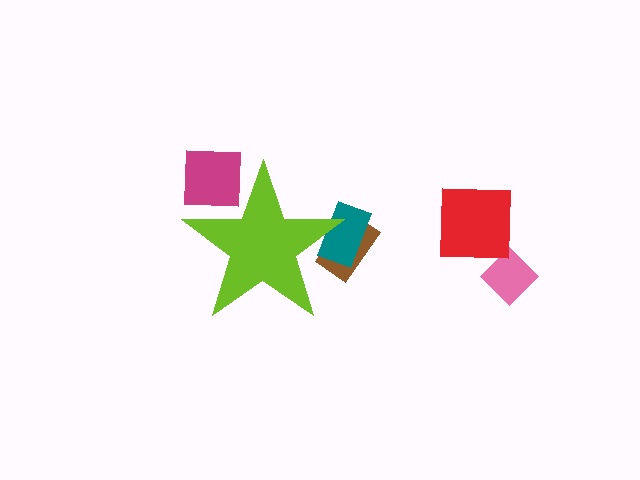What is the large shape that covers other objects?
A lime star.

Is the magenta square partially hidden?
Yes, the magenta square is partially hidden behind the lime star.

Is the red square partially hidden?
No, the red square is fully visible.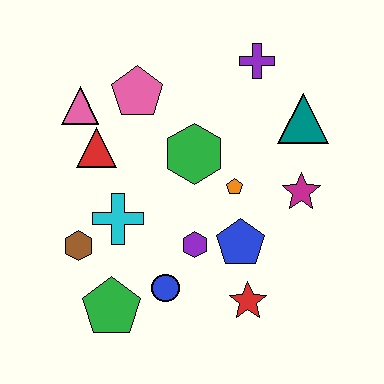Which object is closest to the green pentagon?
The blue circle is closest to the green pentagon.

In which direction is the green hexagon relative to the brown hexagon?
The green hexagon is to the right of the brown hexagon.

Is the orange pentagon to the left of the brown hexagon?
No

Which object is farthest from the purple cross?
The green pentagon is farthest from the purple cross.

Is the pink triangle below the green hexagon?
No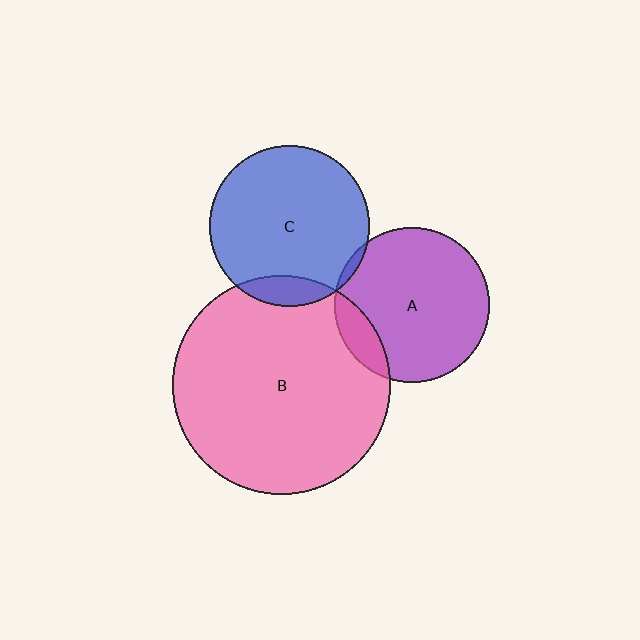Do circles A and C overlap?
Yes.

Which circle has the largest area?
Circle B (pink).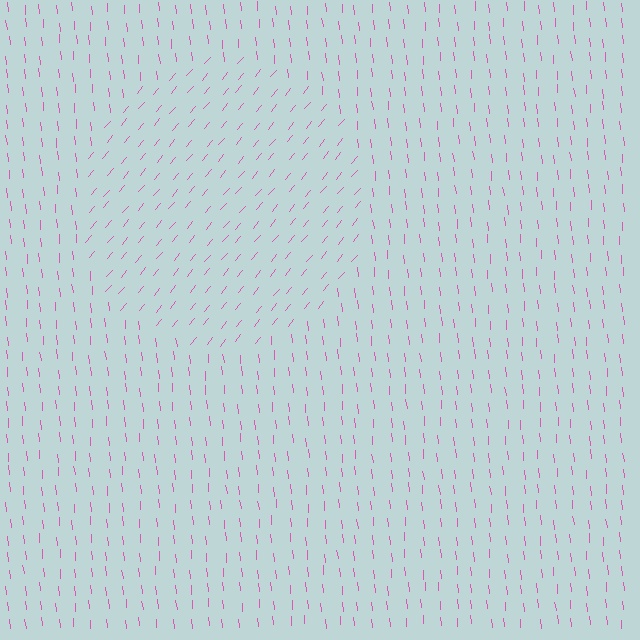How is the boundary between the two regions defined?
The boundary is defined purely by a change in line orientation (approximately 45 degrees difference). All lines are the same color and thickness.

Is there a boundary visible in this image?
Yes, there is a texture boundary formed by a change in line orientation.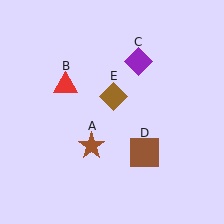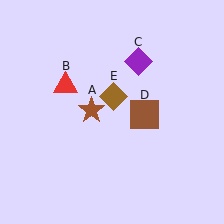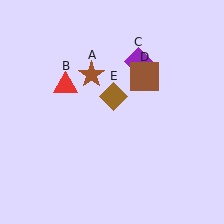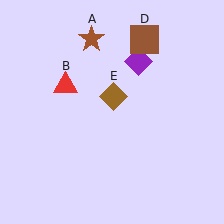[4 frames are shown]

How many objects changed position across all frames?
2 objects changed position: brown star (object A), brown square (object D).